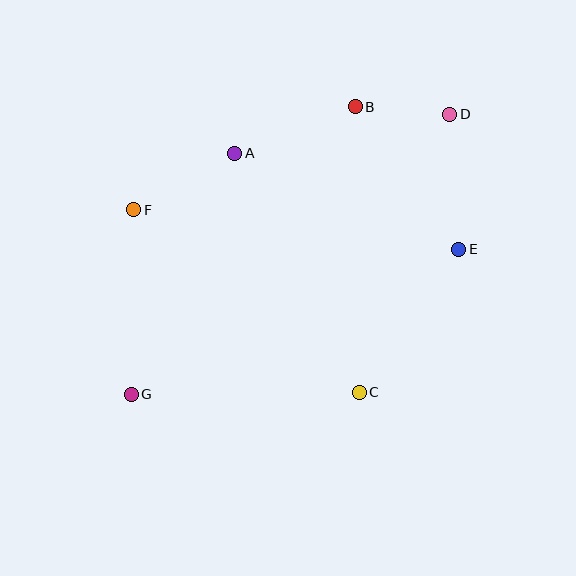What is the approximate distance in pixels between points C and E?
The distance between C and E is approximately 174 pixels.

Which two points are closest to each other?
Points B and D are closest to each other.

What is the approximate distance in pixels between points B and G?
The distance between B and G is approximately 365 pixels.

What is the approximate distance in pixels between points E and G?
The distance between E and G is approximately 358 pixels.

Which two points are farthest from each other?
Points D and G are farthest from each other.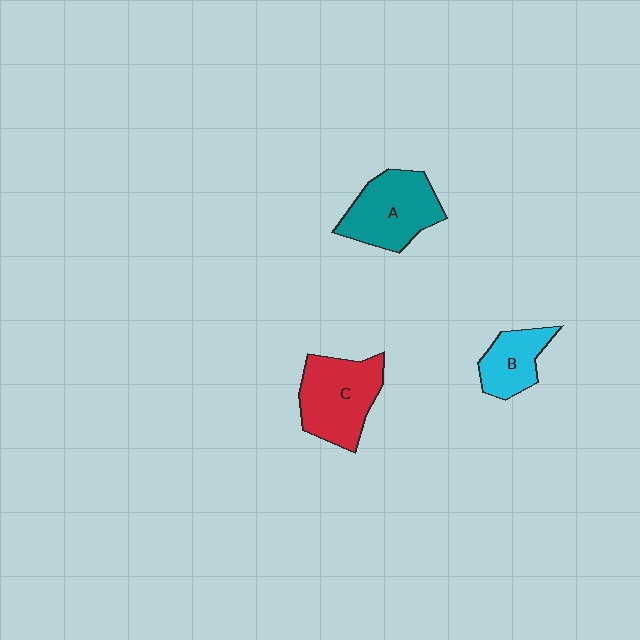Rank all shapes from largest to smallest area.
From largest to smallest: C (red), A (teal), B (cyan).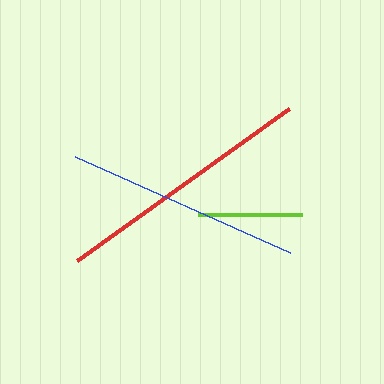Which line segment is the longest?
The red line is the longest at approximately 261 pixels.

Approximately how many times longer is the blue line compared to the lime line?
The blue line is approximately 2.3 times the length of the lime line.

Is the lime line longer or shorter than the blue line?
The blue line is longer than the lime line.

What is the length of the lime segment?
The lime segment is approximately 104 pixels long.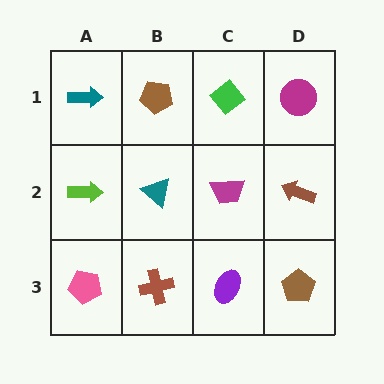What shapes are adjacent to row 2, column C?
A green diamond (row 1, column C), a purple ellipse (row 3, column C), a teal triangle (row 2, column B), a brown arrow (row 2, column D).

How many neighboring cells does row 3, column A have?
2.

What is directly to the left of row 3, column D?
A purple ellipse.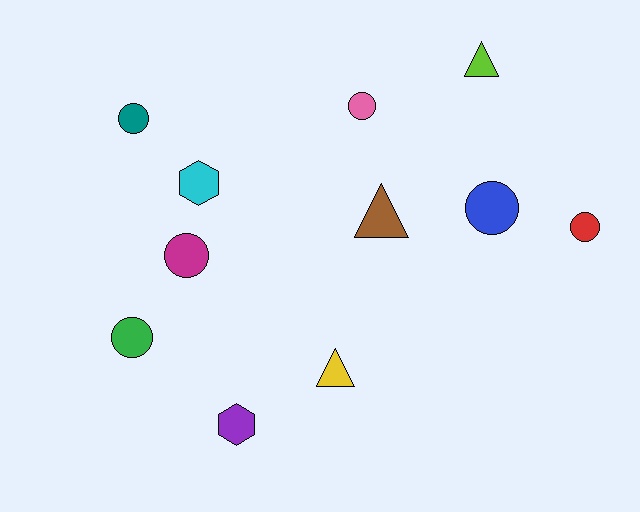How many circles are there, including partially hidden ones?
There are 6 circles.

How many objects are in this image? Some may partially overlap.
There are 11 objects.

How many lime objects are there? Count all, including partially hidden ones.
There is 1 lime object.